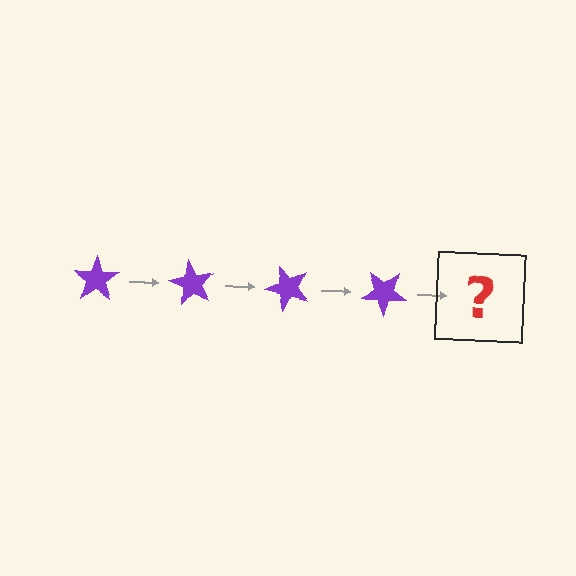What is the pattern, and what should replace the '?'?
The pattern is that the star rotates 60 degrees each step. The '?' should be a purple star rotated 240 degrees.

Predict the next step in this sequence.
The next step is a purple star rotated 240 degrees.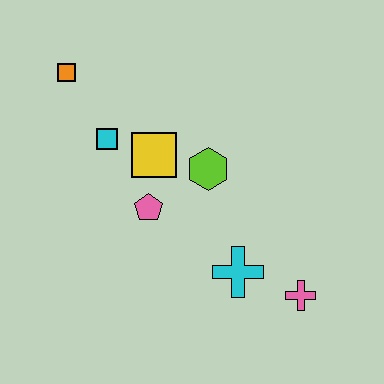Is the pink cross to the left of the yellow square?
No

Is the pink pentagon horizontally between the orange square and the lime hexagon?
Yes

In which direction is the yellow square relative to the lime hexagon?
The yellow square is to the left of the lime hexagon.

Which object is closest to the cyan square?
The yellow square is closest to the cyan square.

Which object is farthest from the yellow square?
The pink cross is farthest from the yellow square.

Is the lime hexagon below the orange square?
Yes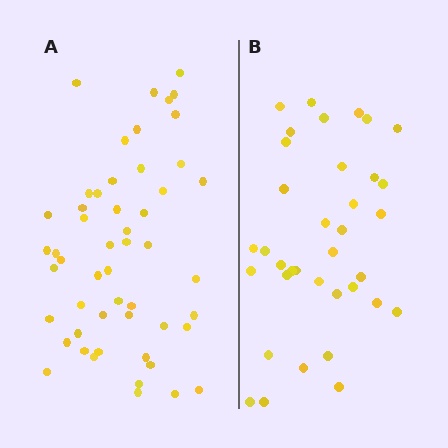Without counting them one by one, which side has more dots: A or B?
Region A (the left region) has more dots.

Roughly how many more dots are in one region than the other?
Region A has approximately 15 more dots than region B.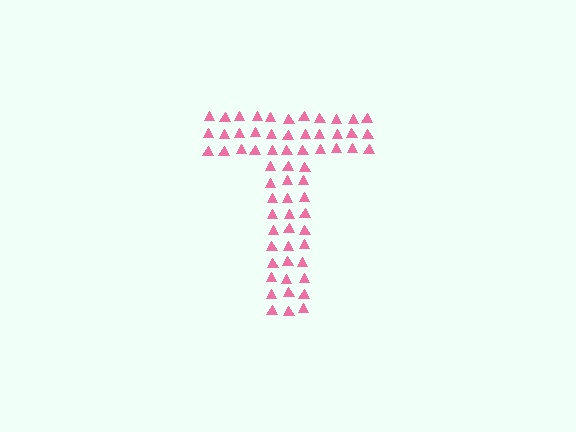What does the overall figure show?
The overall figure shows the letter T.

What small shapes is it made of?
It is made of small triangles.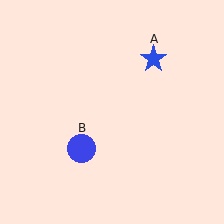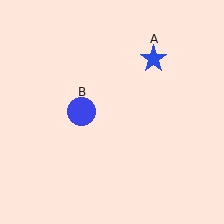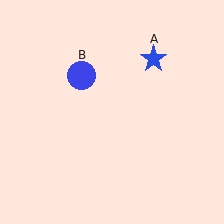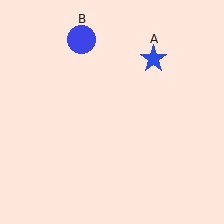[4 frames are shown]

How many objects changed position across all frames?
1 object changed position: blue circle (object B).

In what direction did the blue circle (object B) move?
The blue circle (object B) moved up.